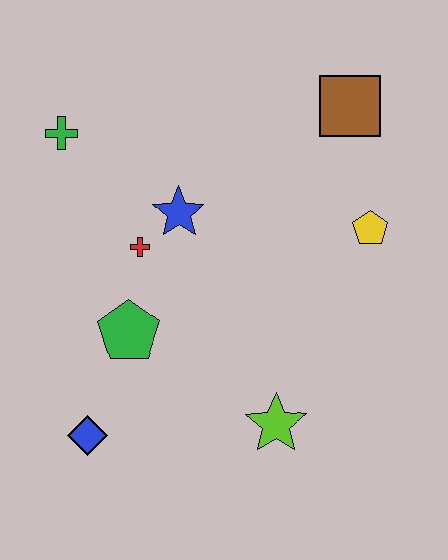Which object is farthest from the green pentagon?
The brown square is farthest from the green pentagon.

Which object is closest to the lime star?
The green pentagon is closest to the lime star.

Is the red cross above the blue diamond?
Yes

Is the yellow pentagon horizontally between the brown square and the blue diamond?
No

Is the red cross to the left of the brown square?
Yes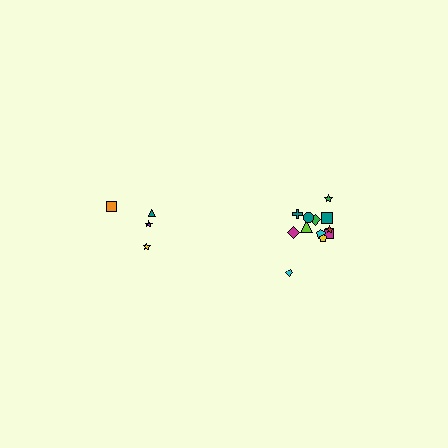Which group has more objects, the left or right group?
The right group.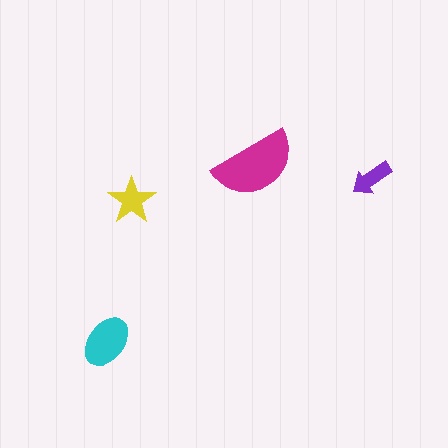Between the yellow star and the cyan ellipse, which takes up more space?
The cyan ellipse.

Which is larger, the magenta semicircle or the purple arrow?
The magenta semicircle.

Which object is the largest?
The magenta semicircle.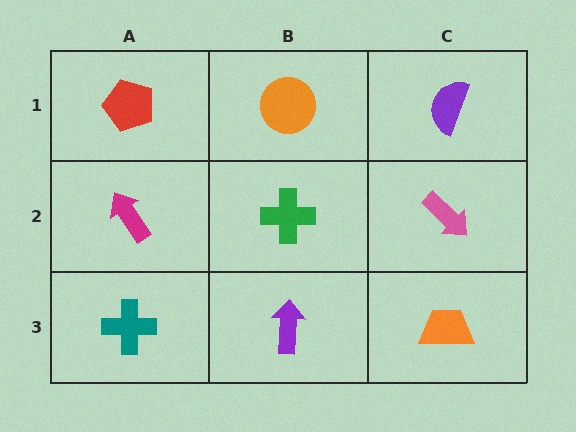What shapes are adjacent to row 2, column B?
An orange circle (row 1, column B), a purple arrow (row 3, column B), a magenta arrow (row 2, column A), a pink arrow (row 2, column C).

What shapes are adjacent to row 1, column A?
A magenta arrow (row 2, column A), an orange circle (row 1, column B).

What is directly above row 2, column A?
A red pentagon.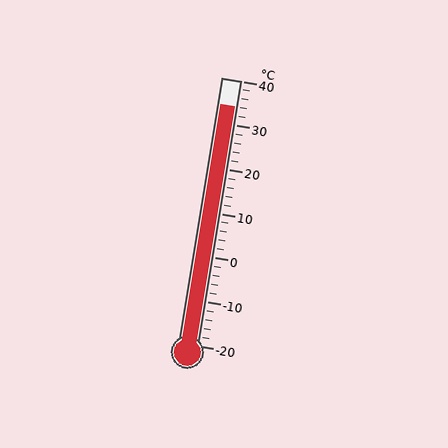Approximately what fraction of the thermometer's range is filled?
The thermometer is filled to approximately 90% of its range.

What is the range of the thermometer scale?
The thermometer scale ranges from -20°C to 40°C.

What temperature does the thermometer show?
The thermometer shows approximately 34°C.